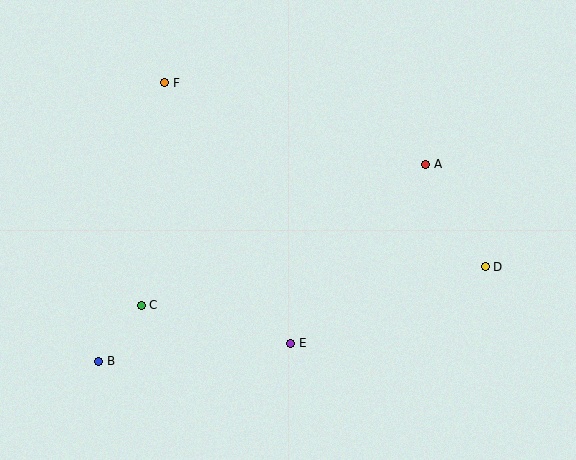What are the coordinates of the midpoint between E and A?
The midpoint between E and A is at (358, 254).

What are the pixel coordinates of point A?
Point A is at (426, 164).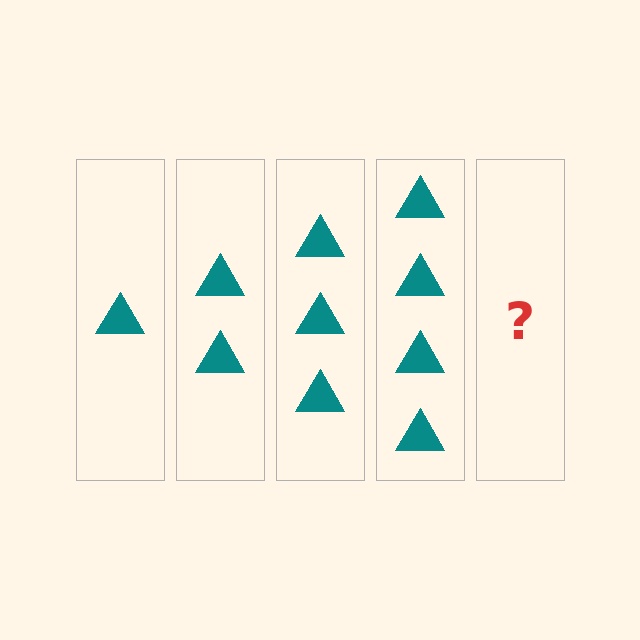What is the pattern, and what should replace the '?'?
The pattern is that each step adds one more triangle. The '?' should be 5 triangles.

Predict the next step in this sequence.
The next step is 5 triangles.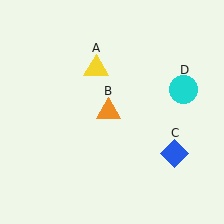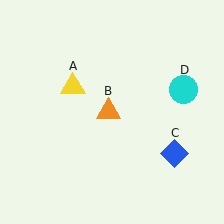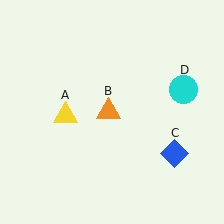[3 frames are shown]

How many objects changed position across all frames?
1 object changed position: yellow triangle (object A).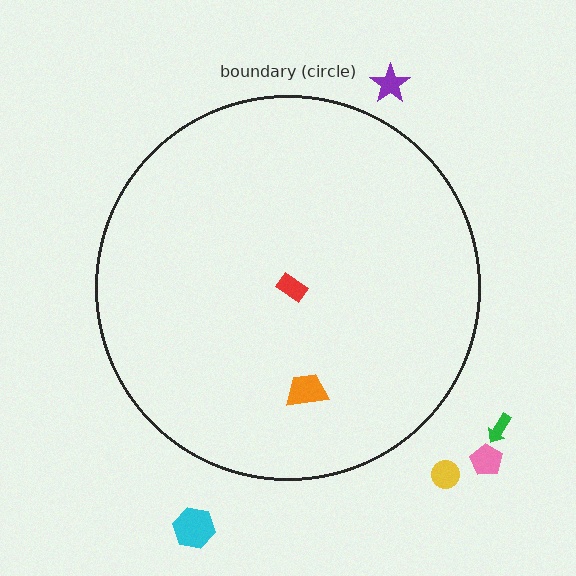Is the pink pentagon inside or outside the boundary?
Outside.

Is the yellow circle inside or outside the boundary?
Outside.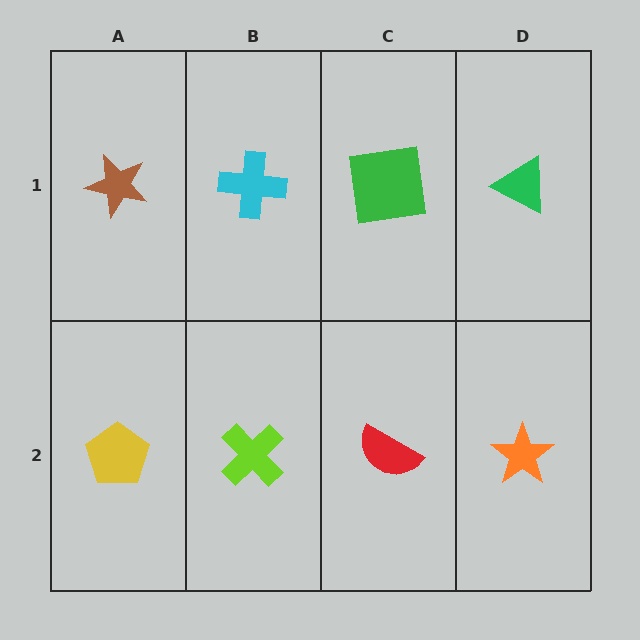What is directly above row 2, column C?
A green square.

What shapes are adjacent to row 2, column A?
A brown star (row 1, column A), a lime cross (row 2, column B).